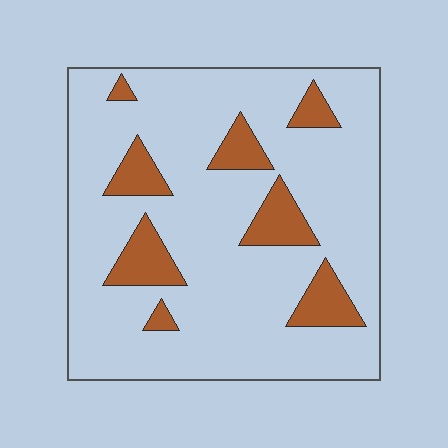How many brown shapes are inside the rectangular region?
8.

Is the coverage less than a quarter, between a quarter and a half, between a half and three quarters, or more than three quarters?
Less than a quarter.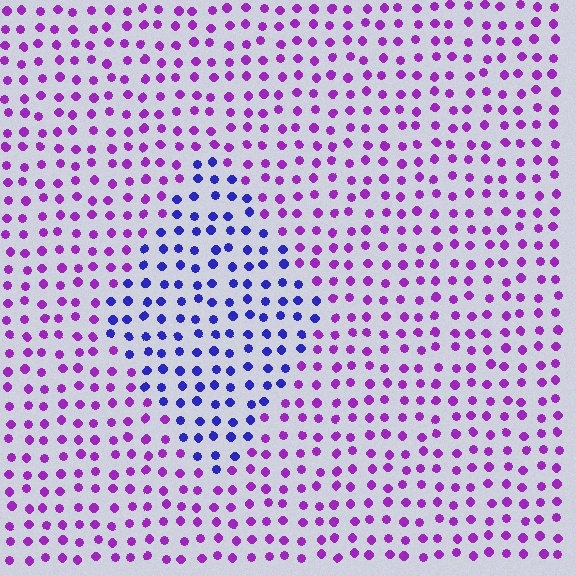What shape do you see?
I see a diamond.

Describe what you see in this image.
The image is filled with small purple elements in a uniform arrangement. A diamond-shaped region is visible where the elements are tinted to a slightly different hue, forming a subtle color boundary.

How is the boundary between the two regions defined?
The boundary is defined purely by a slight shift in hue (about 47 degrees). Spacing, size, and orientation are identical on both sides.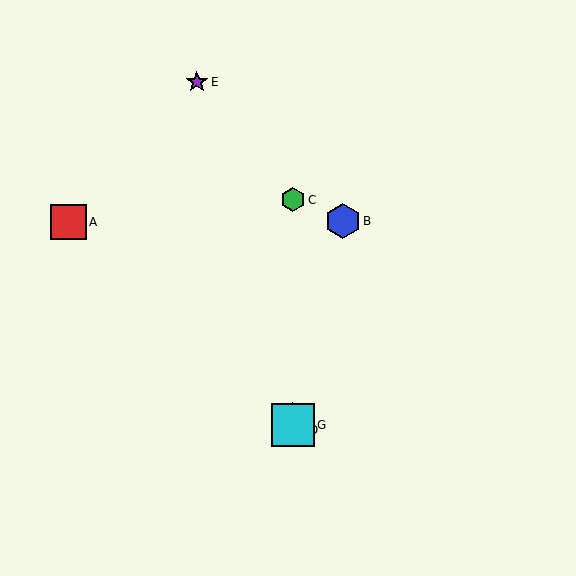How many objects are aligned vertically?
4 objects (C, D, F, G) are aligned vertically.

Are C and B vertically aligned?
No, C is at x≈293 and B is at x≈343.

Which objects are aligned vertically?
Objects C, D, F, G are aligned vertically.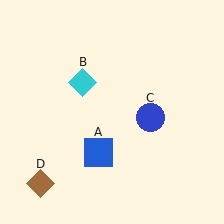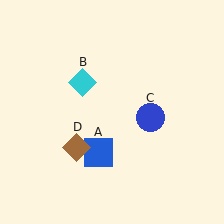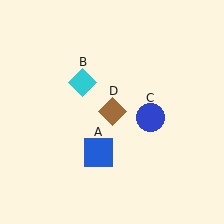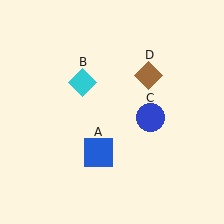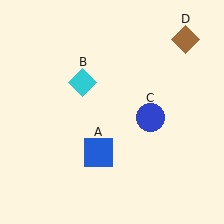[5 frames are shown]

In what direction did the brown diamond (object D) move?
The brown diamond (object D) moved up and to the right.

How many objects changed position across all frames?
1 object changed position: brown diamond (object D).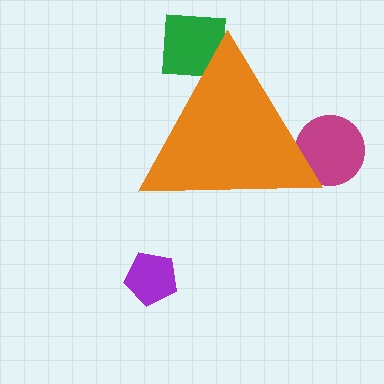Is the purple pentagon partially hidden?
No, the purple pentagon is fully visible.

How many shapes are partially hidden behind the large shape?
2 shapes are partially hidden.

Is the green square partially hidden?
Yes, the green square is partially hidden behind the orange triangle.